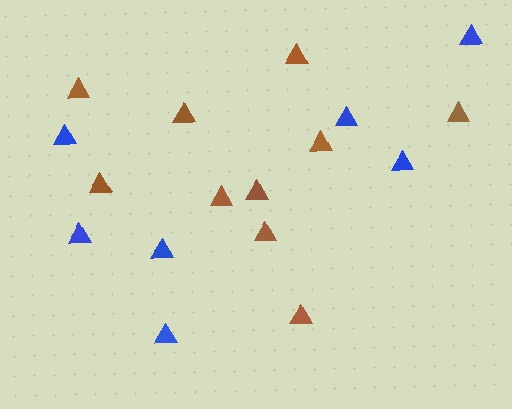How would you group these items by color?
There are 2 groups: one group of blue triangles (7) and one group of brown triangles (10).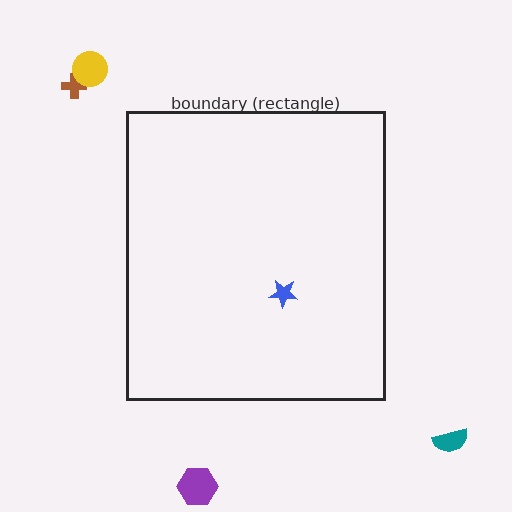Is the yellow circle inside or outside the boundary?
Outside.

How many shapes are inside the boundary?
1 inside, 4 outside.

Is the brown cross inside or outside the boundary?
Outside.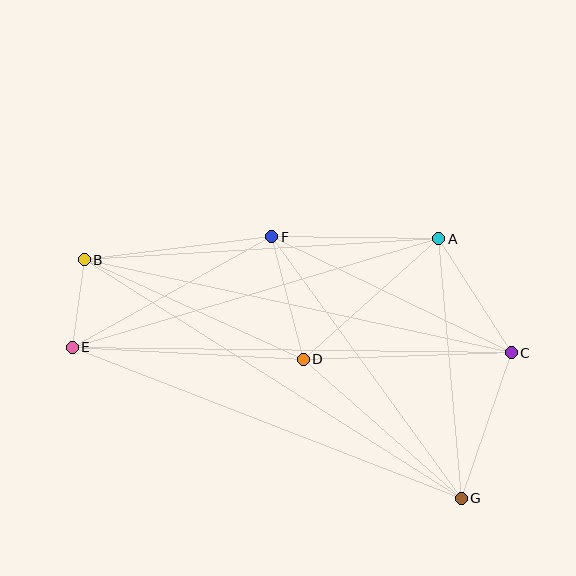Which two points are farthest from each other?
Points B and G are farthest from each other.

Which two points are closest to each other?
Points B and E are closest to each other.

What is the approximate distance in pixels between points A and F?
The distance between A and F is approximately 167 pixels.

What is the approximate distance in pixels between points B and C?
The distance between B and C is approximately 437 pixels.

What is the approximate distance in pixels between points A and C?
The distance between A and C is approximately 135 pixels.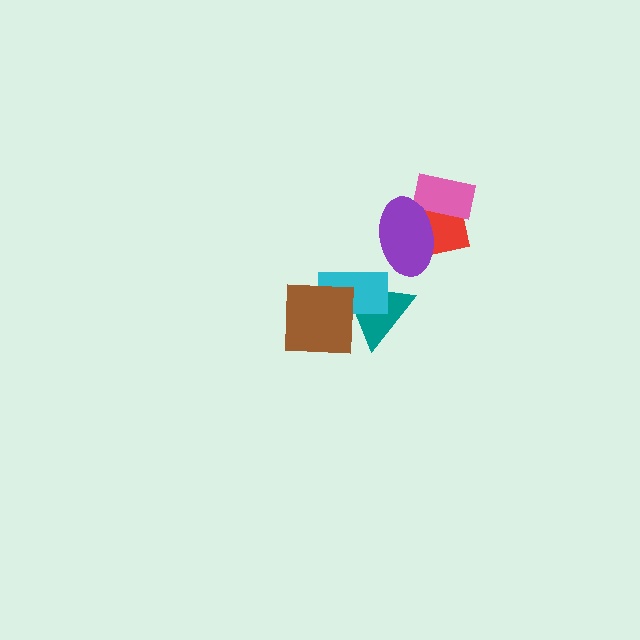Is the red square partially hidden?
Yes, it is partially covered by another shape.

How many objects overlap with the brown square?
2 objects overlap with the brown square.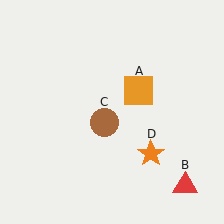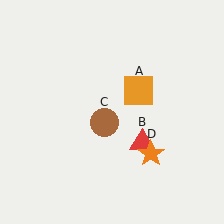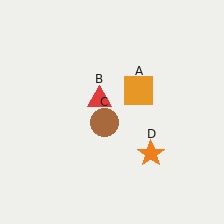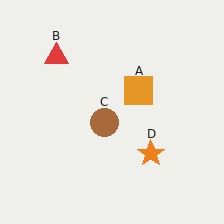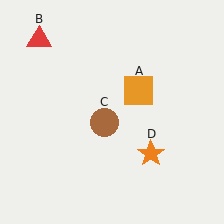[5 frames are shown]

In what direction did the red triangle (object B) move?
The red triangle (object B) moved up and to the left.